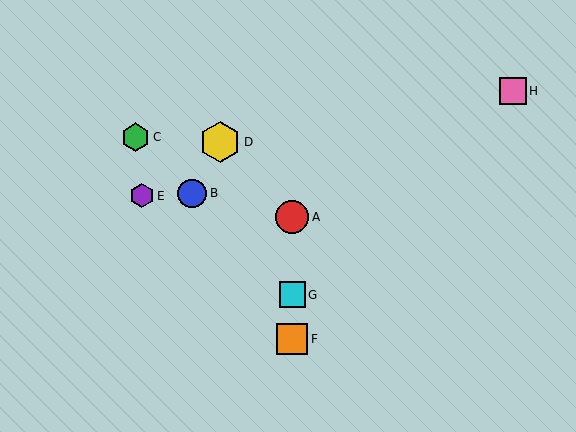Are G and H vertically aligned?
No, G is at x≈292 and H is at x≈513.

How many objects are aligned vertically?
3 objects (A, F, G) are aligned vertically.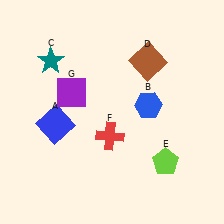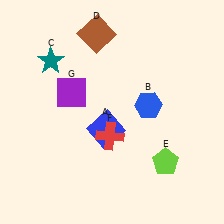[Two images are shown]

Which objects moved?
The objects that moved are: the blue square (A), the brown square (D).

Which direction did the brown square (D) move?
The brown square (D) moved left.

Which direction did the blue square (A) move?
The blue square (A) moved right.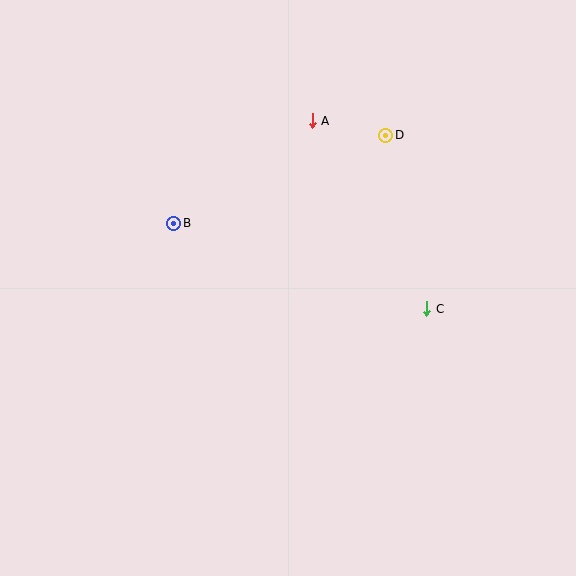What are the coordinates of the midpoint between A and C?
The midpoint between A and C is at (369, 215).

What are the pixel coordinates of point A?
Point A is at (312, 121).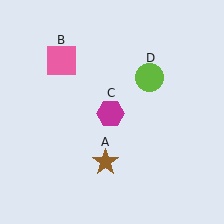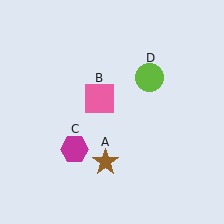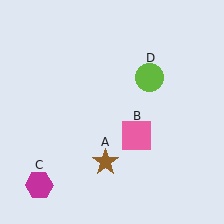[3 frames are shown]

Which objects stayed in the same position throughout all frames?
Brown star (object A) and lime circle (object D) remained stationary.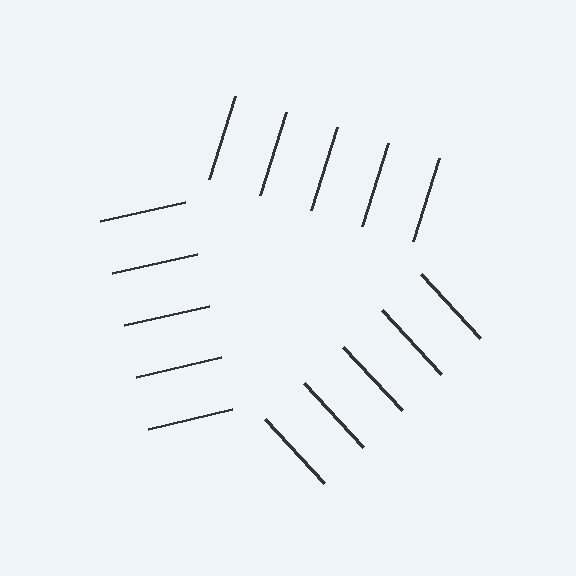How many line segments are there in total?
15 — 5 along each of the 3 edges.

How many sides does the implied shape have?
3 sides — the line-ends trace a triangle.